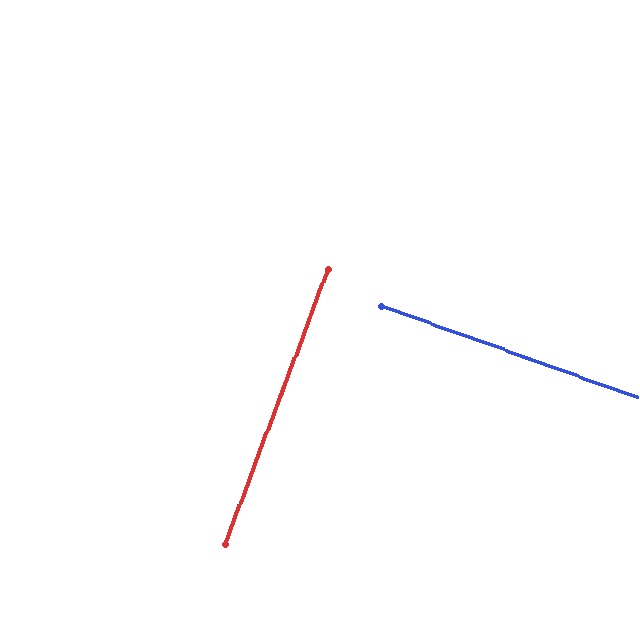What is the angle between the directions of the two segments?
Approximately 89 degrees.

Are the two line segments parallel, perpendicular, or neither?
Perpendicular — they meet at approximately 89°.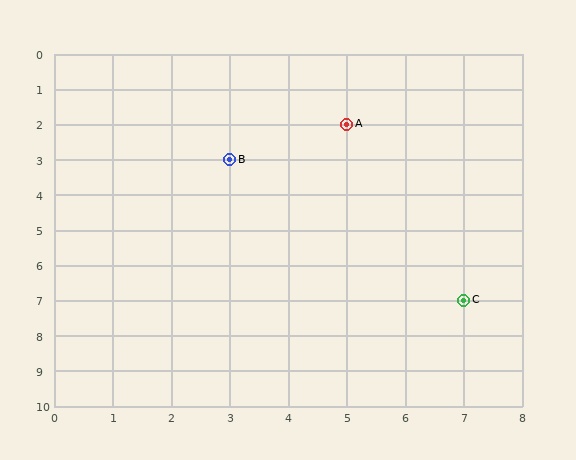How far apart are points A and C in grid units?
Points A and C are 2 columns and 5 rows apart (about 5.4 grid units diagonally).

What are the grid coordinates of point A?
Point A is at grid coordinates (5, 2).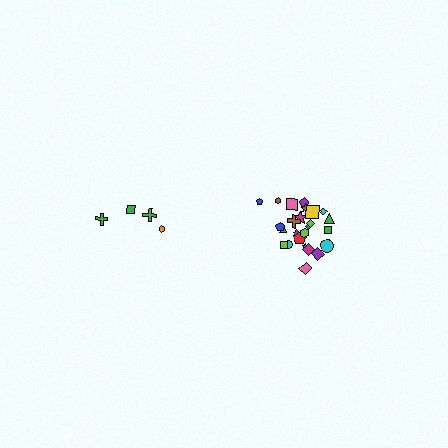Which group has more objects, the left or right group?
The right group.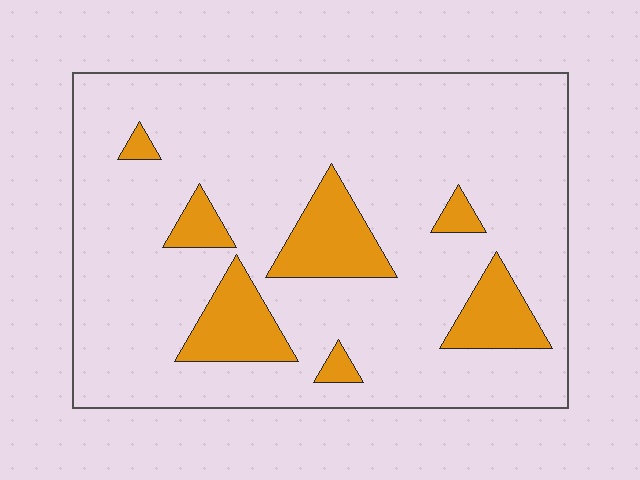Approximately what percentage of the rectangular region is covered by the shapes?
Approximately 15%.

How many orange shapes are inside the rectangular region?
7.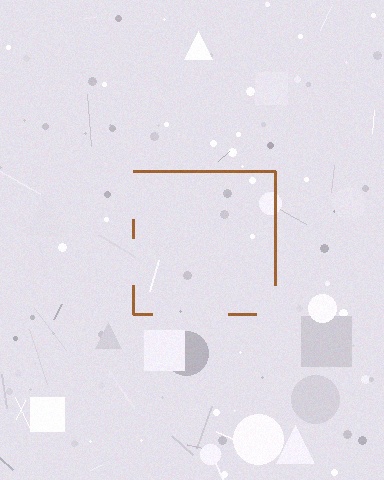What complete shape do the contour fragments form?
The contour fragments form a square.